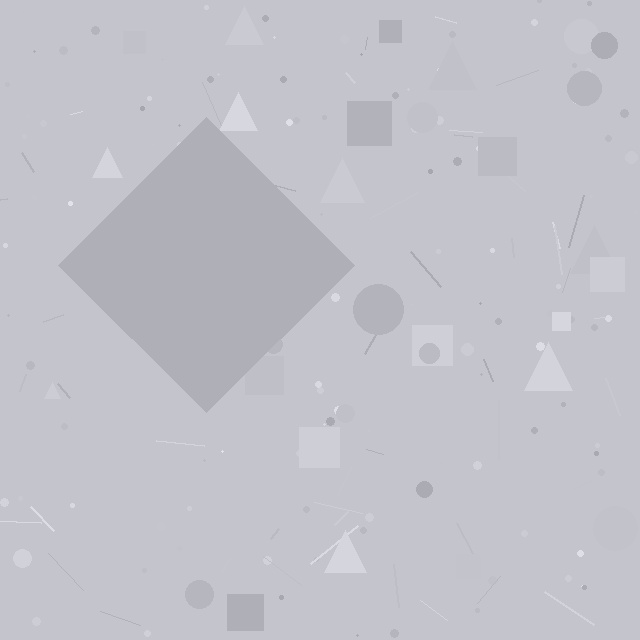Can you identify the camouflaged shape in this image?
The camouflaged shape is a diamond.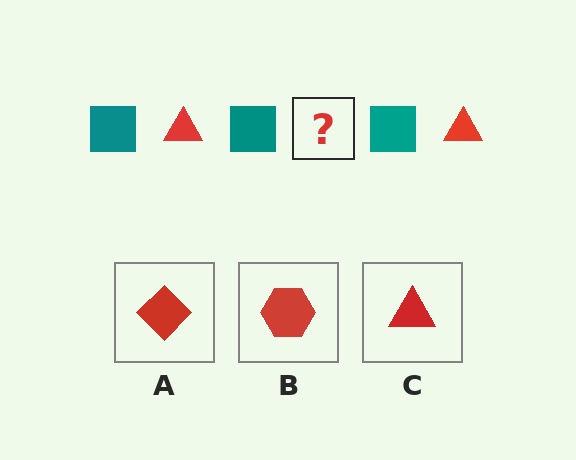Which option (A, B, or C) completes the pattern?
C.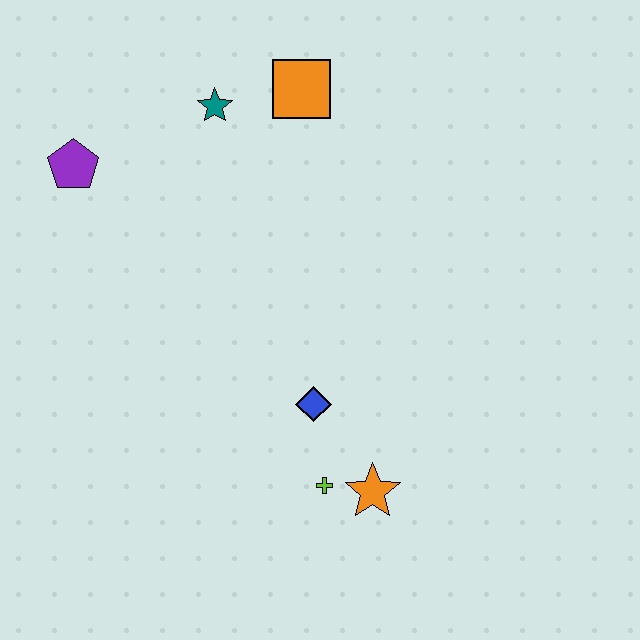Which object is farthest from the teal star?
The orange star is farthest from the teal star.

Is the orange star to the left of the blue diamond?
No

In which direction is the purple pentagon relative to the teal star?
The purple pentagon is to the left of the teal star.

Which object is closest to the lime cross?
The orange star is closest to the lime cross.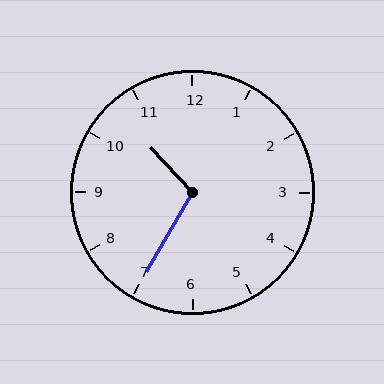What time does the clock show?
10:35.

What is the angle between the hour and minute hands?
Approximately 108 degrees.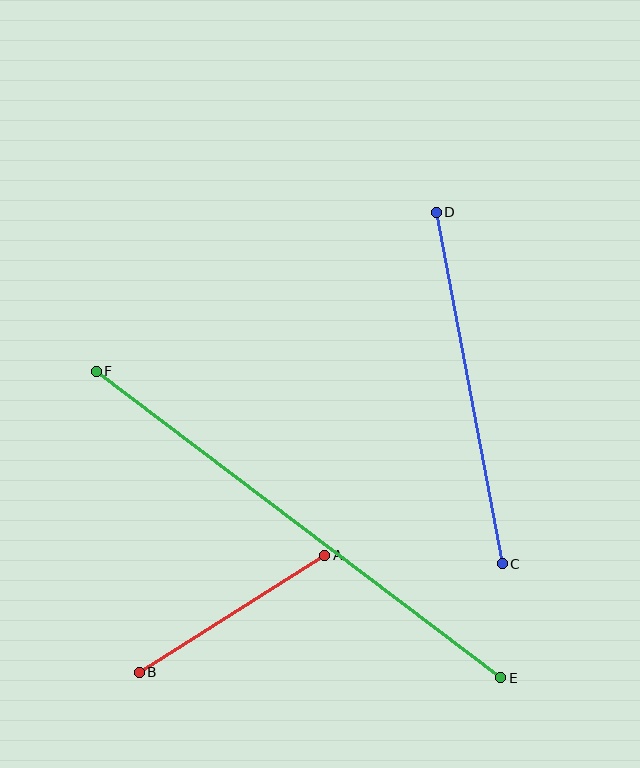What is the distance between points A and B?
The distance is approximately 220 pixels.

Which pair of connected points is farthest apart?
Points E and F are farthest apart.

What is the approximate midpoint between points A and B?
The midpoint is at approximately (232, 614) pixels.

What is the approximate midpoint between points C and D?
The midpoint is at approximately (469, 388) pixels.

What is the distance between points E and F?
The distance is approximately 508 pixels.